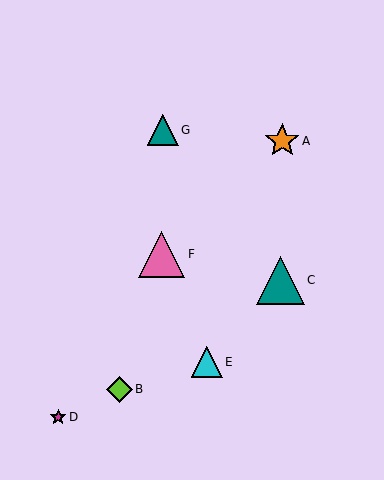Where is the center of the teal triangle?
The center of the teal triangle is at (163, 130).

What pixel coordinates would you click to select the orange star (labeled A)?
Click at (282, 141) to select the orange star A.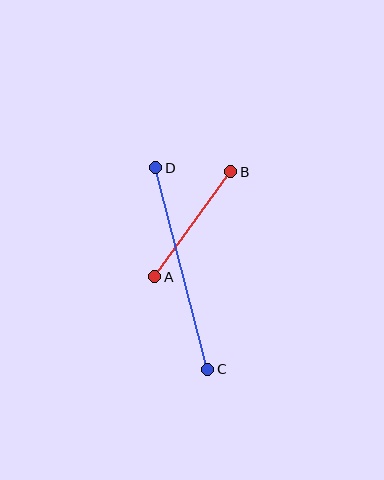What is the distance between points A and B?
The distance is approximately 130 pixels.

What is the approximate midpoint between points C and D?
The midpoint is at approximately (182, 269) pixels.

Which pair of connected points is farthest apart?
Points C and D are farthest apart.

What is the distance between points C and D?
The distance is approximately 208 pixels.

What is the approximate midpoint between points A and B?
The midpoint is at approximately (193, 224) pixels.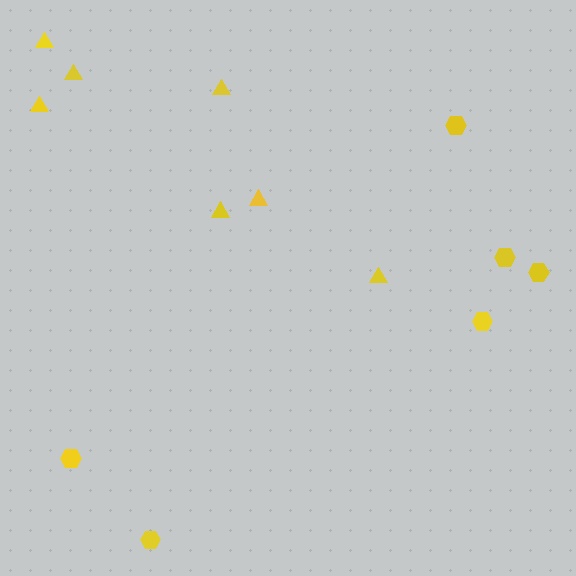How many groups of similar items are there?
There are 2 groups: one group of triangles (7) and one group of hexagons (6).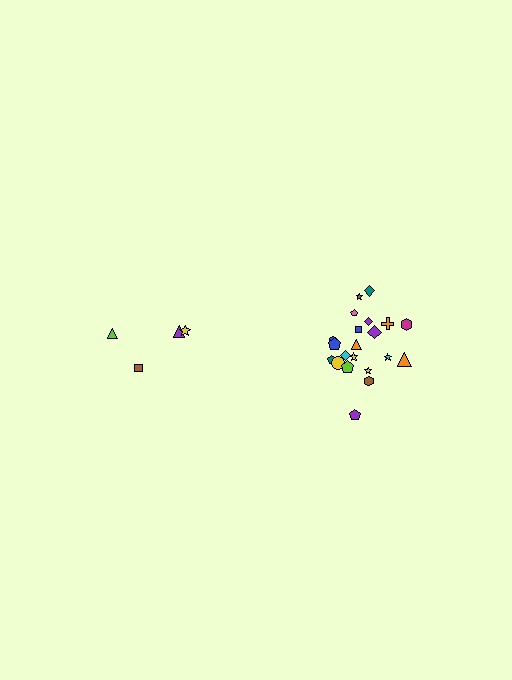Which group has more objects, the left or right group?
The right group.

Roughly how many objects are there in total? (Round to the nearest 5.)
Roughly 25 objects in total.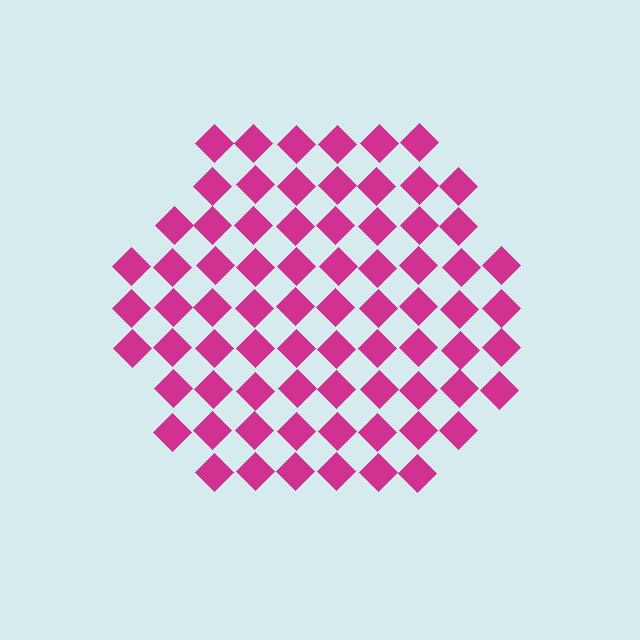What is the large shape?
The large shape is a hexagon.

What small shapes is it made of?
It is made of small diamonds.